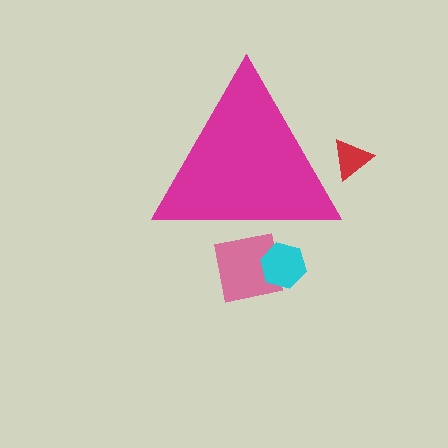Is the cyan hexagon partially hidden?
Yes, the cyan hexagon is partially hidden behind the magenta triangle.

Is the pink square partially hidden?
Yes, the pink square is partially hidden behind the magenta triangle.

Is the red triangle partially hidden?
Yes, the red triangle is partially hidden behind the magenta triangle.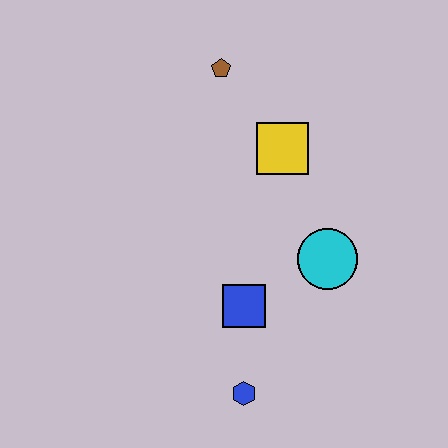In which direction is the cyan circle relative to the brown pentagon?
The cyan circle is below the brown pentagon.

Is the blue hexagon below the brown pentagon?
Yes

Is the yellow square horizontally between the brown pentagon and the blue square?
No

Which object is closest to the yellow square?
The brown pentagon is closest to the yellow square.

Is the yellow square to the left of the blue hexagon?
No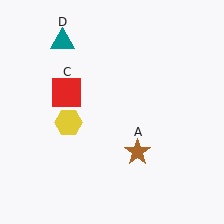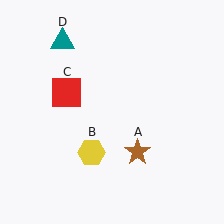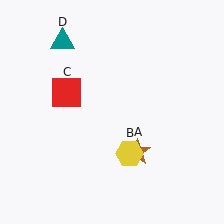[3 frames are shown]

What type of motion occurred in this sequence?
The yellow hexagon (object B) rotated counterclockwise around the center of the scene.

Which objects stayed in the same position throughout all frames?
Brown star (object A) and red square (object C) and teal triangle (object D) remained stationary.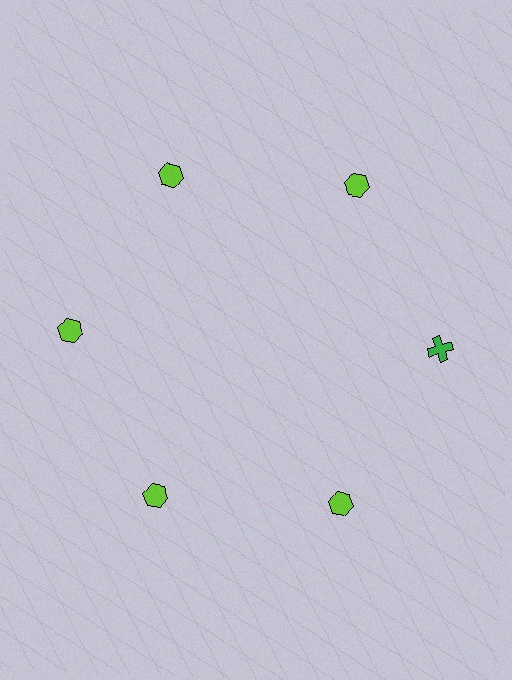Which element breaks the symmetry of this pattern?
The green cross at roughly the 3 o'clock position breaks the symmetry. All other shapes are lime hexagons.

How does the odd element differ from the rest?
It differs in both color (green instead of lime) and shape (cross instead of hexagon).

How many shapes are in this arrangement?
There are 6 shapes arranged in a ring pattern.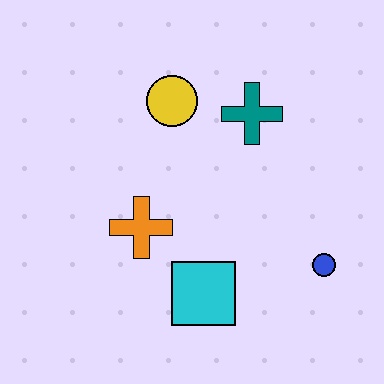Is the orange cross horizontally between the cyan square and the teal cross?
No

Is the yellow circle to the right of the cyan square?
No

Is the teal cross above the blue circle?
Yes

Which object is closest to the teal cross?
The yellow circle is closest to the teal cross.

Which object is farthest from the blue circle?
The yellow circle is farthest from the blue circle.